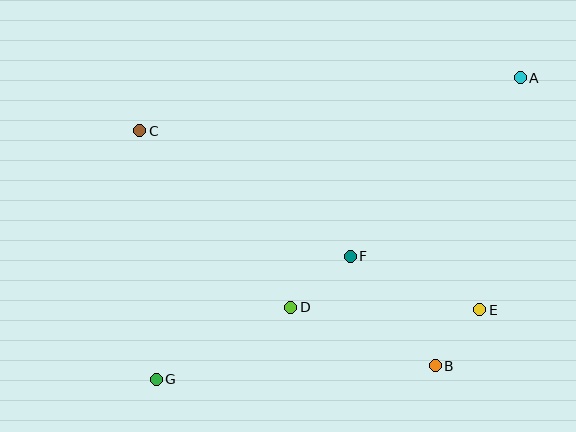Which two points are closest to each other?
Points B and E are closest to each other.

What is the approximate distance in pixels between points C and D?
The distance between C and D is approximately 233 pixels.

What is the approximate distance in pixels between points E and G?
The distance between E and G is approximately 331 pixels.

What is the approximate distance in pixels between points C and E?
The distance between C and E is approximately 384 pixels.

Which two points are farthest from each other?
Points A and G are farthest from each other.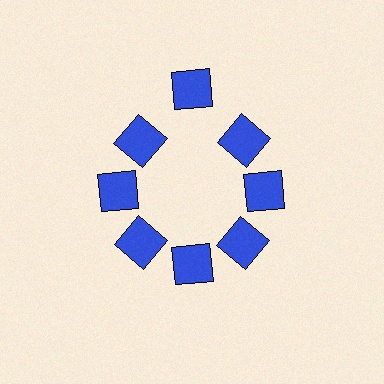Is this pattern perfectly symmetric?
No. The 8 blue squares are arranged in a ring, but one element near the 12 o'clock position is pushed outward from the center, breaking the 8-fold rotational symmetry.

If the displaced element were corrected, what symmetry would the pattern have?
It would have 8-fold rotational symmetry — the pattern would map onto itself every 45 degrees.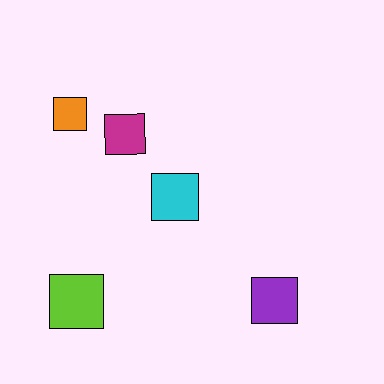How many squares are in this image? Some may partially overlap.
There are 5 squares.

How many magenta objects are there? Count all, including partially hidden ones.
There is 1 magenta object.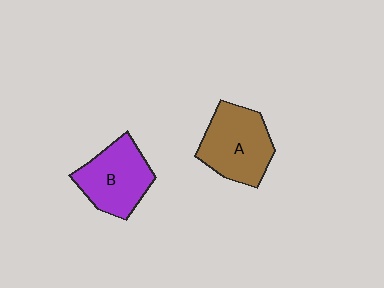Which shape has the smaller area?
Shape B (purple).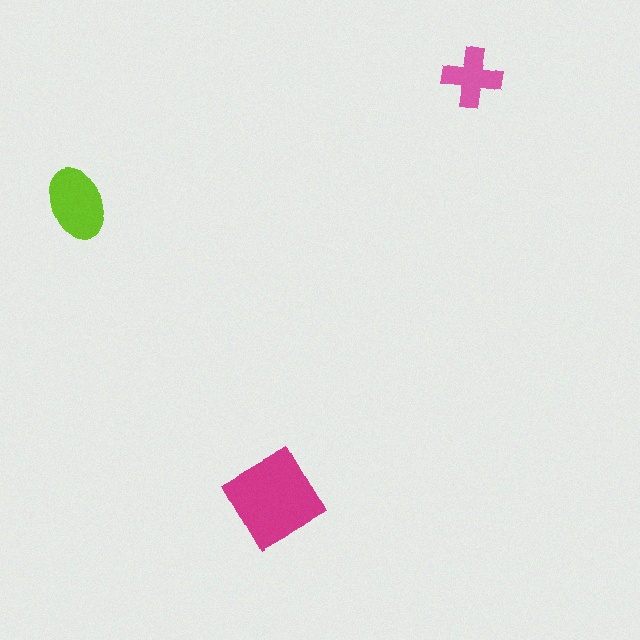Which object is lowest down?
The magenta square is bottommost.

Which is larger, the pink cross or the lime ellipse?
The lime ellipse.